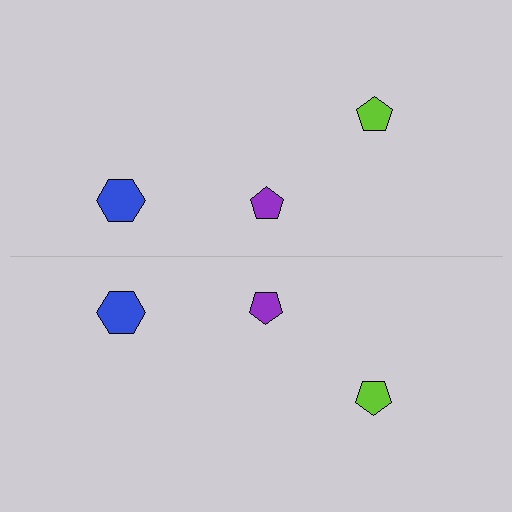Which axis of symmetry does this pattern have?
The pattern has a horizontal axis of symmetry running through the center of the image.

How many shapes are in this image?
There are 6 shapes in this image.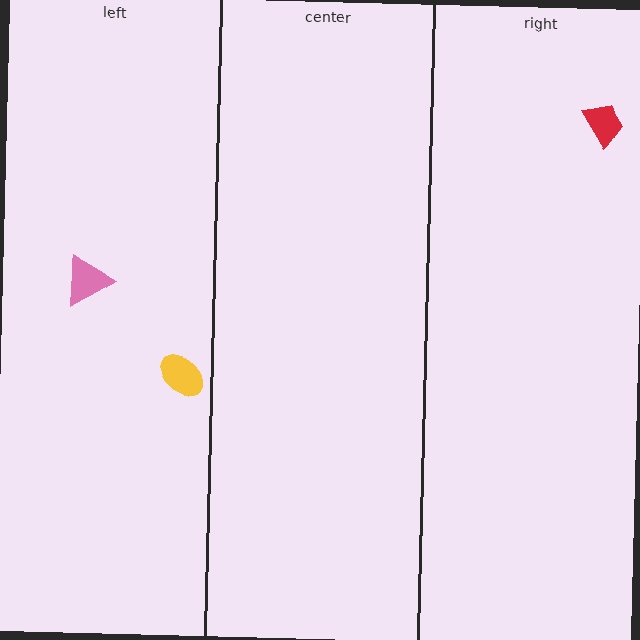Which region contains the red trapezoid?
The right region.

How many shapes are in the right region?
1.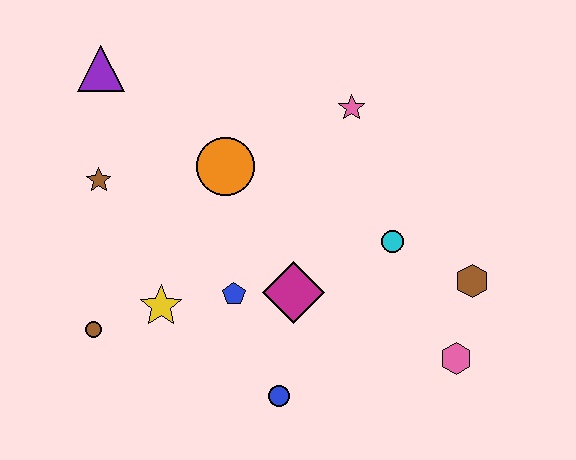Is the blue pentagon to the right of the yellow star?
Yes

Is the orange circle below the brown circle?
No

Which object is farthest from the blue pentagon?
The purple triangle is farthest from the blue pentagon.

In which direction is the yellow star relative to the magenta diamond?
The yellow star is to the left of the magenta diamond.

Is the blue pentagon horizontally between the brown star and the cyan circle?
Yes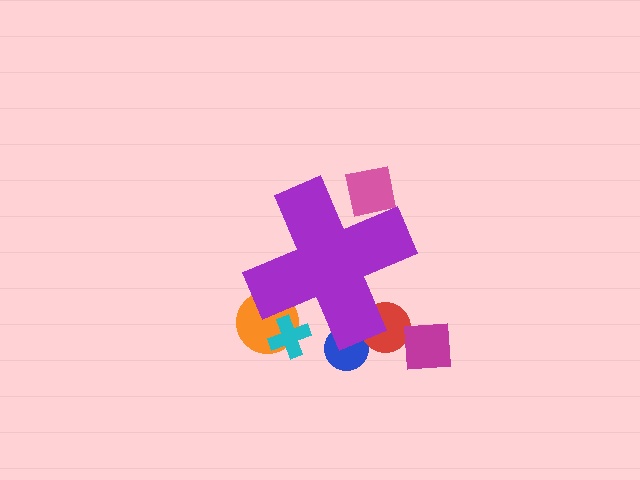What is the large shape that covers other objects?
A purple cross.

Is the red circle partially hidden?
Yes, the red circle is partially hidden behind the purple cross.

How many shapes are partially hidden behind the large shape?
5 shapes are partially hidden.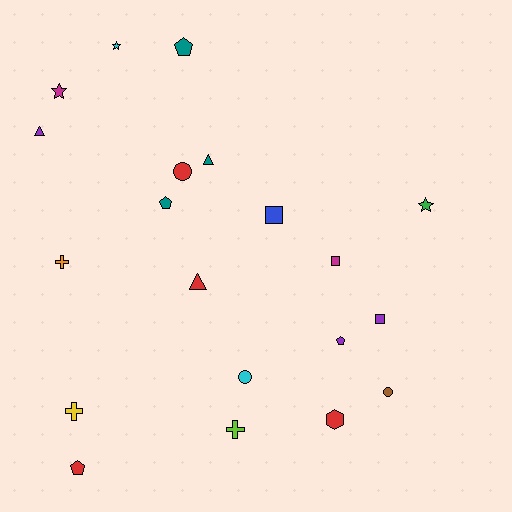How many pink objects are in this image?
There are no pink objects.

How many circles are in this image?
There are 3 circles.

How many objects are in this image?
There are 20 objects.